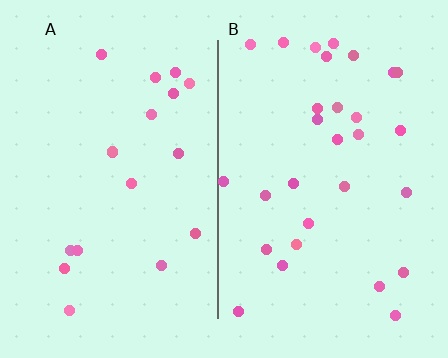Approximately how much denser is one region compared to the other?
Approximately 1.6× — region B over region A.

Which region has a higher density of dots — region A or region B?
B (the right).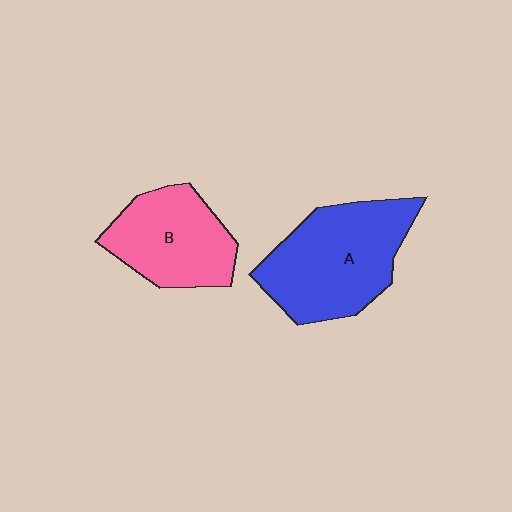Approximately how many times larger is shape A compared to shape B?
Approximately 1.3 times.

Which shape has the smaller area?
Shape B (pink).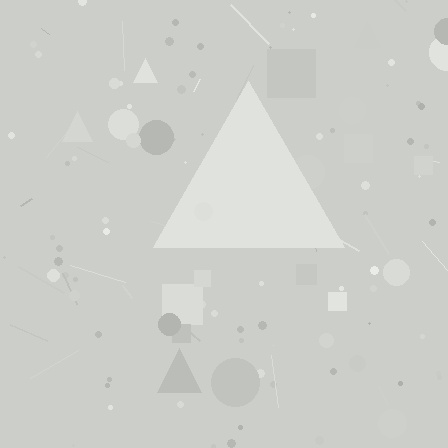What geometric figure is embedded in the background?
A triangle is embedded in the background.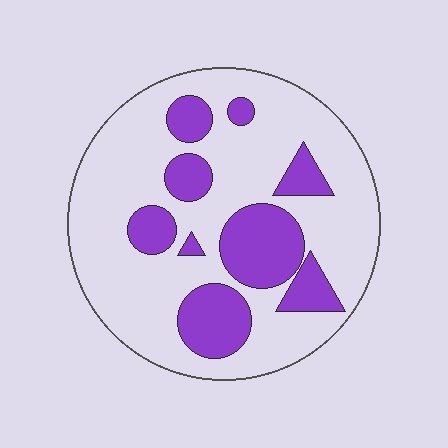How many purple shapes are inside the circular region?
9.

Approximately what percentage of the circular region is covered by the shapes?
Approximately 25%.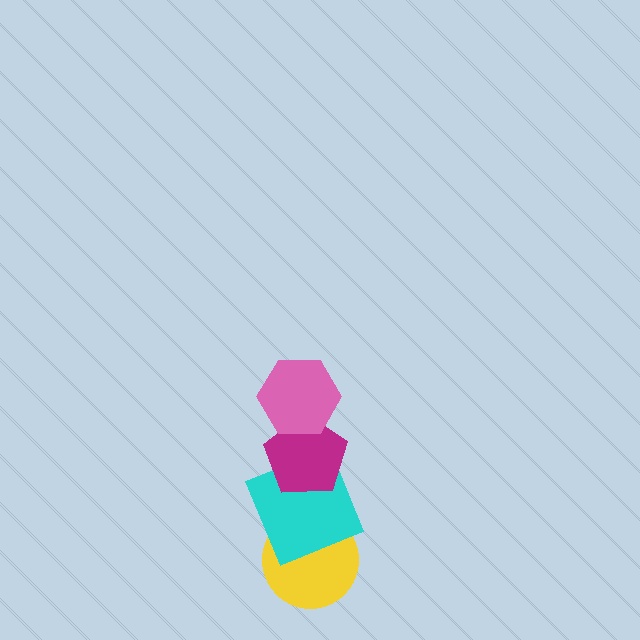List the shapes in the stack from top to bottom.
From top to bottom: the pink hexagon, the magenta pentagon, the cyan square, the yellow circle.